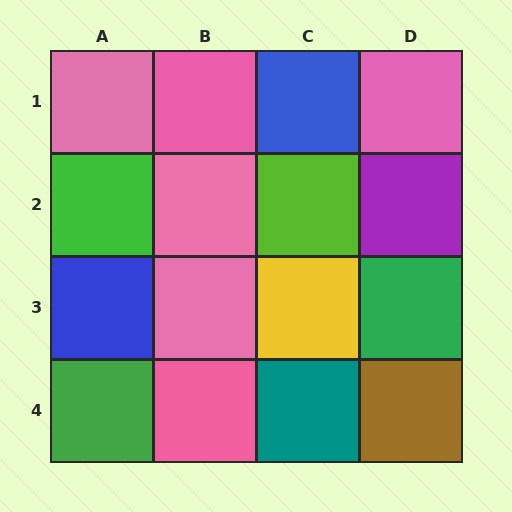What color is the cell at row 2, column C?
Lime.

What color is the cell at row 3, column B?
Pink.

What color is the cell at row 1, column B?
Pink.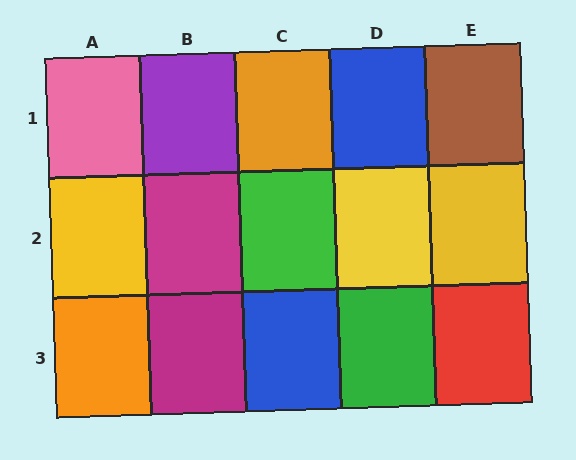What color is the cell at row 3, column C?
Blue.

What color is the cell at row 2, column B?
Magenta.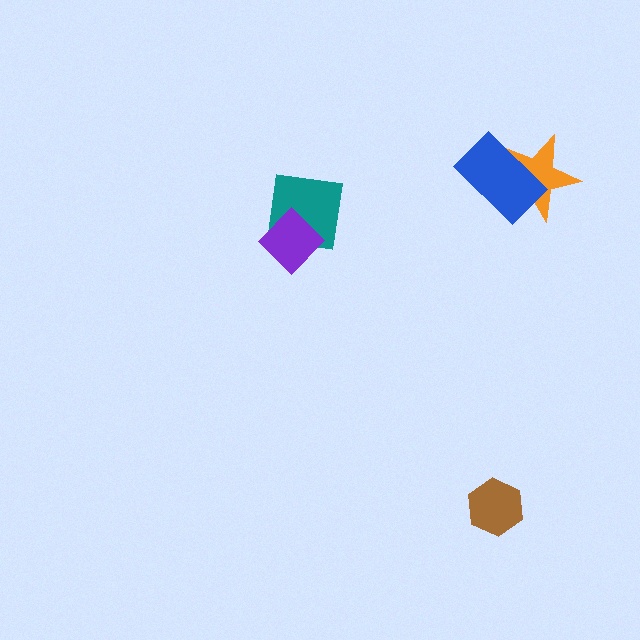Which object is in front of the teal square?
The purple diamond is in front of the teal square.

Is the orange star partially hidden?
Yes, it is partially covered by another shape.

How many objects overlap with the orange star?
1 object overlaps with the orange star.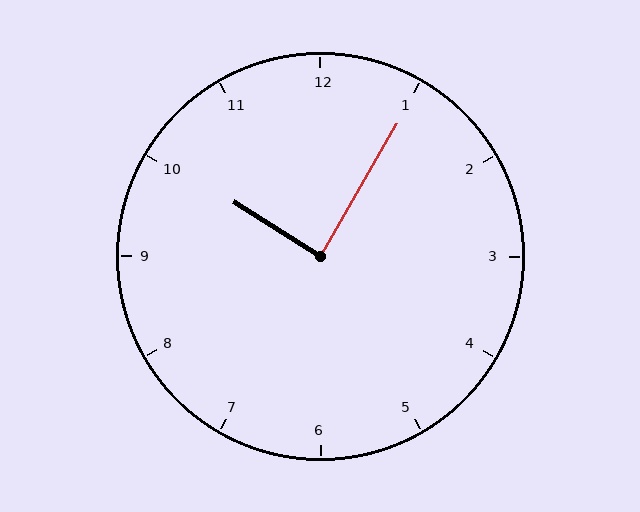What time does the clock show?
10:05.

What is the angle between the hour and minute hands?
Approximately 88 degrees.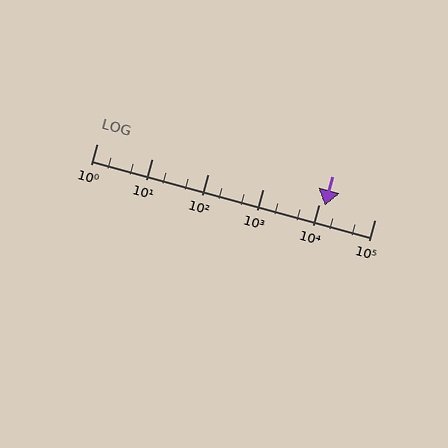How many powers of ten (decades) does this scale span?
The scale spans 5 decades, from 1 to 100000.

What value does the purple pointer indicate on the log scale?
The pointer indicates approximately 13000.